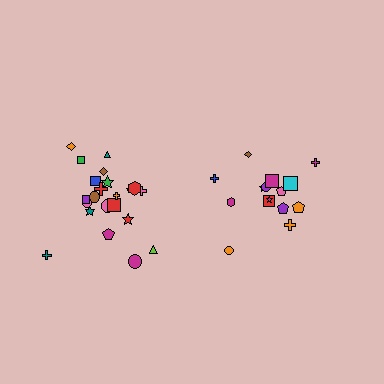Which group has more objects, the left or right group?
The left group.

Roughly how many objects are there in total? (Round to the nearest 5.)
Roughly 35 objects in total.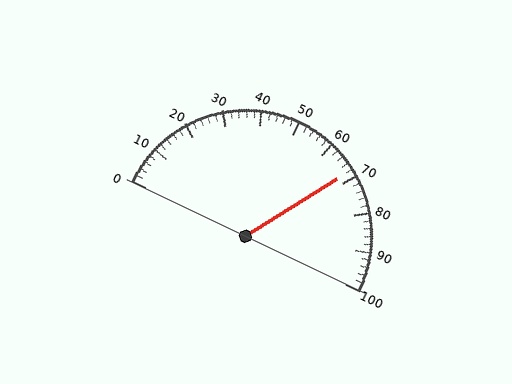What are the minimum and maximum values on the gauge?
The gauge ranges from 0 to 100.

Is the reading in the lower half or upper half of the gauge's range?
The reading is in the upper half of the range (0 to 100).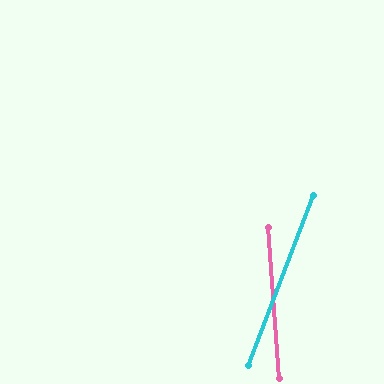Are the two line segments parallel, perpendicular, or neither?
Neither parallel nor perpendicular — they differ by about 25°.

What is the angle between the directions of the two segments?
Approximately 25 degrees.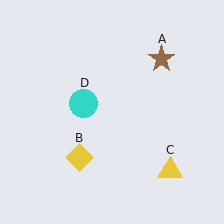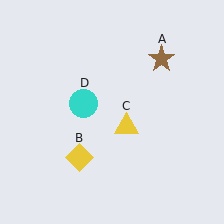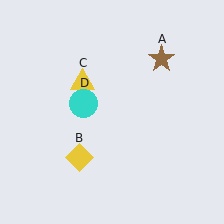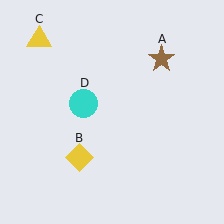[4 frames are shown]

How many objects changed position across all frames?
1 object changed position: yellow triangle (object C).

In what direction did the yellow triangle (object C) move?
The yellow triangle (object C) moved up and to the left.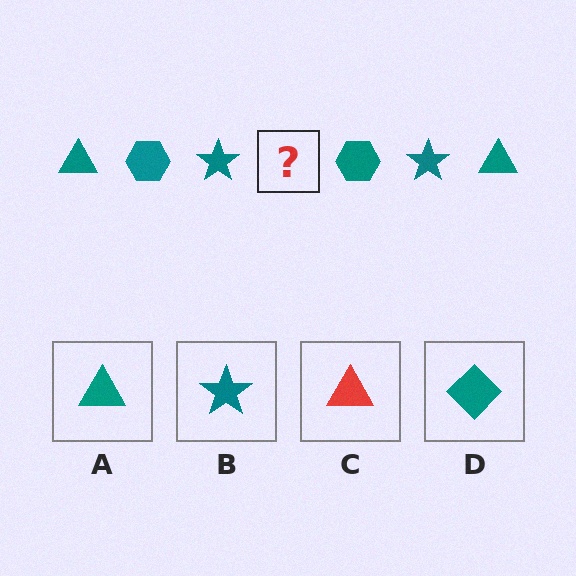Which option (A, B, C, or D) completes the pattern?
A.